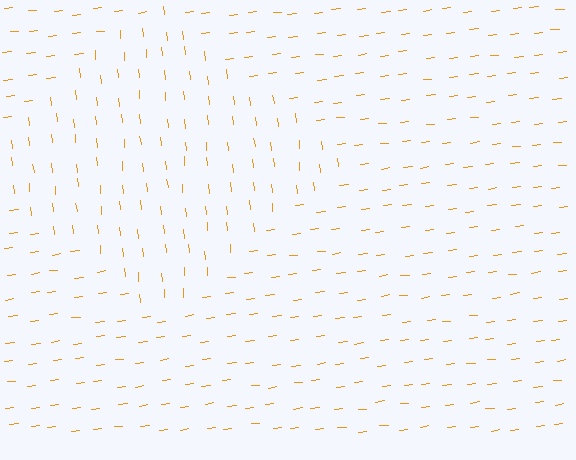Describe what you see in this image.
The image is filled with small orange line segments. A diamond region in the image has lines oriented differently from the surrounding lines, creating a visible texture boundary.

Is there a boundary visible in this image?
Yes, there is a texture boundary formed by a change in line orientation.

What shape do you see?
I see a diamond.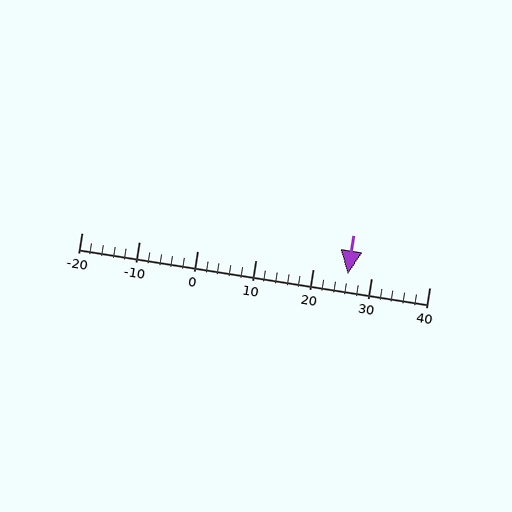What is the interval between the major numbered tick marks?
The major tick marks are spaced 10 units apart.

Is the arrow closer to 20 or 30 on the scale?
The arrow is closer to 30.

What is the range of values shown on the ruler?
The ruler shows values from -20 to 40.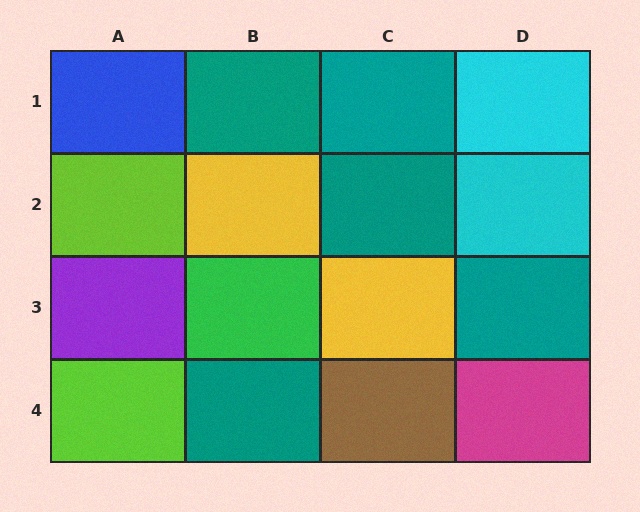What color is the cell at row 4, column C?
Brown.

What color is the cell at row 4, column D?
Magenta.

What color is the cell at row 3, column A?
Purple.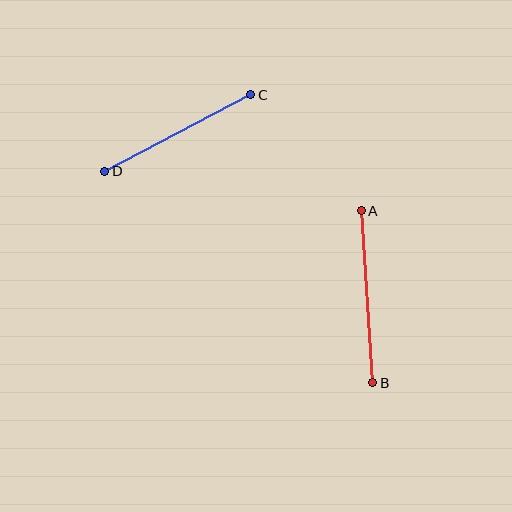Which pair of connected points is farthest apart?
Points A and B are farthest apart.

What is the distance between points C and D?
The distance is approximately 165 pixels.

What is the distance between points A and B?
The distance is approximately 173 pixels.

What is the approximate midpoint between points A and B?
The midpoint is at approximately (367, 297) pixels.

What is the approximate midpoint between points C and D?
The midpoint is at approximately (178, 133) pixels.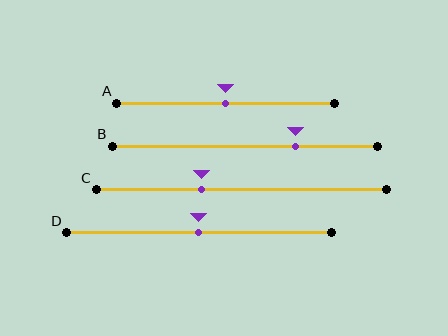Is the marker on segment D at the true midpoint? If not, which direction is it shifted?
Yes, the marker on segment D is at the true midpoint.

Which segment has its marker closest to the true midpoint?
Segment A has its marker closest to the true midpoint.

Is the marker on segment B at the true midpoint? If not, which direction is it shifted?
No, the marker on segment B is shifted to the right by about 19% of the segment length.